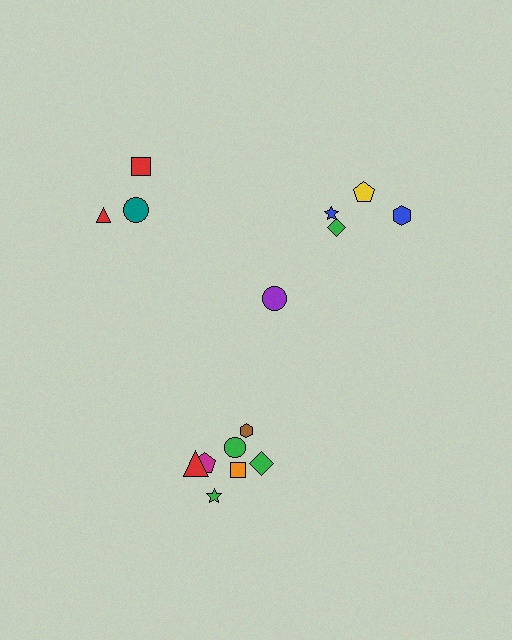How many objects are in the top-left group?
There are 3 objects.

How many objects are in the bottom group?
There are 7 objects.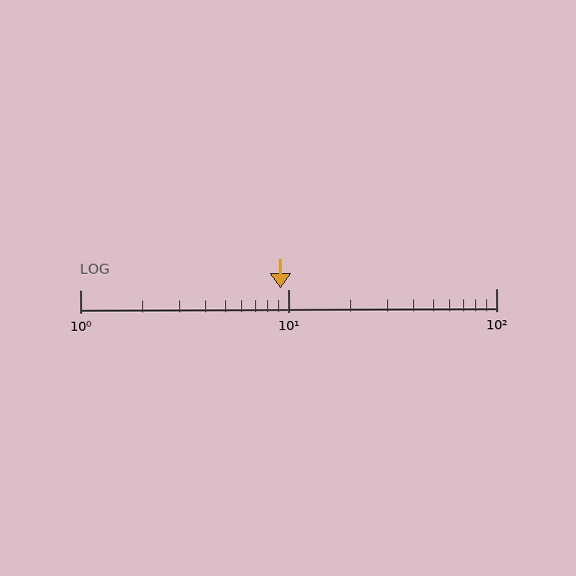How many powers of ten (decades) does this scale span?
The scale spans 2 decades, from 1 to 100.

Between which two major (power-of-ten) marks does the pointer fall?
The pointer is between 1 and 10.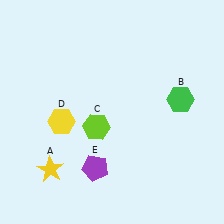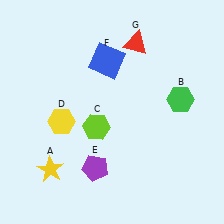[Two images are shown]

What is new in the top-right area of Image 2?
A red triangle (G) was added in the top-right area of Image 2.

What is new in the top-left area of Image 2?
A blue square (F) was added in the top-left area of Image 2.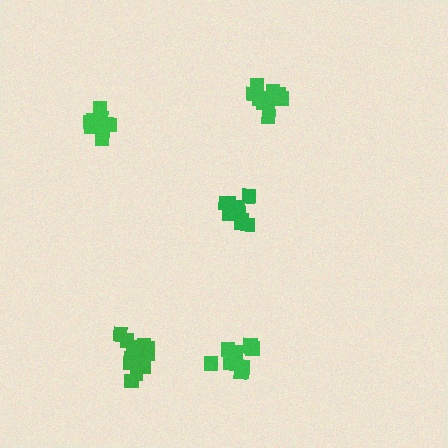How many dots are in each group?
Group 1: 10 dots, Group 2: 10 dots, Group 3: 10 dots, Group 4: 12 dots, Group 5: 14 dots (56 total).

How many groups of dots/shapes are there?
There are 5 groups.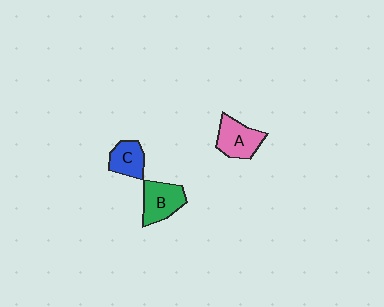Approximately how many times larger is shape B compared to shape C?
Approximately 1.3 times.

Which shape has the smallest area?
Shape C (blue).